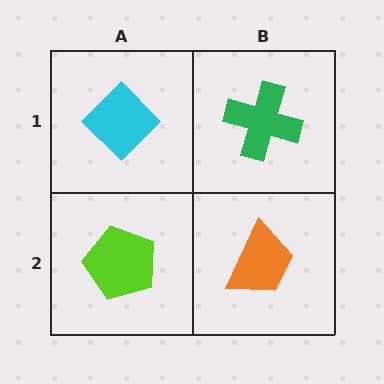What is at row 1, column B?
A green cross.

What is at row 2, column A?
A lime pentagon.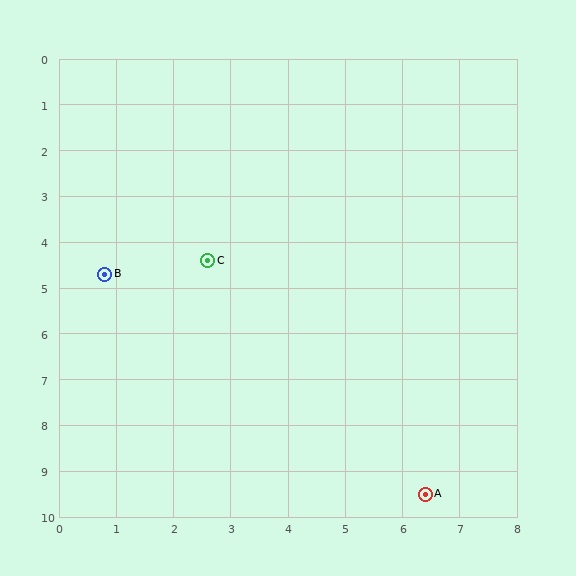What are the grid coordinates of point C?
Point C is at approximately (2.6, 4.4).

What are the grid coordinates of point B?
Point B is at approximately (0.8, 4.7).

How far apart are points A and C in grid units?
Points A and C are about 6.4 grid units apart.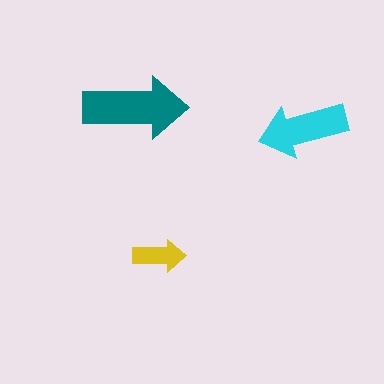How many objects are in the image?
There are 3 objects in the image.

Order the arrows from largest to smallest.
the teal one, the cyan one, the yellow one.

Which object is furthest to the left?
The teal arrow is leftmost.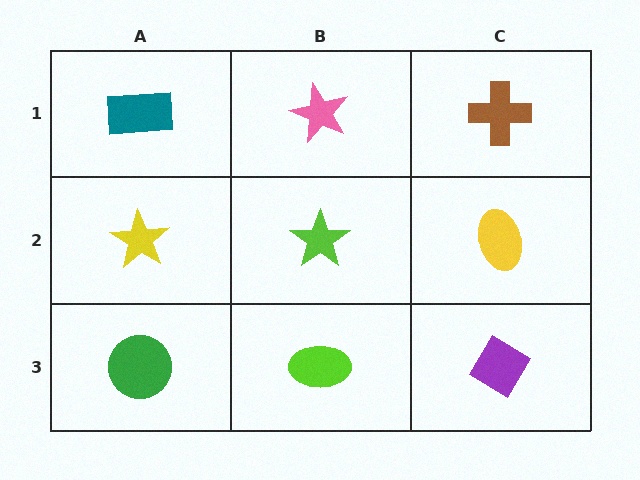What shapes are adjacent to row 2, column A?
A teal rectangle (row 1, column A), a green circle (row 3, column A), a lime star (row 2, column B).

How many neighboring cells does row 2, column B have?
4.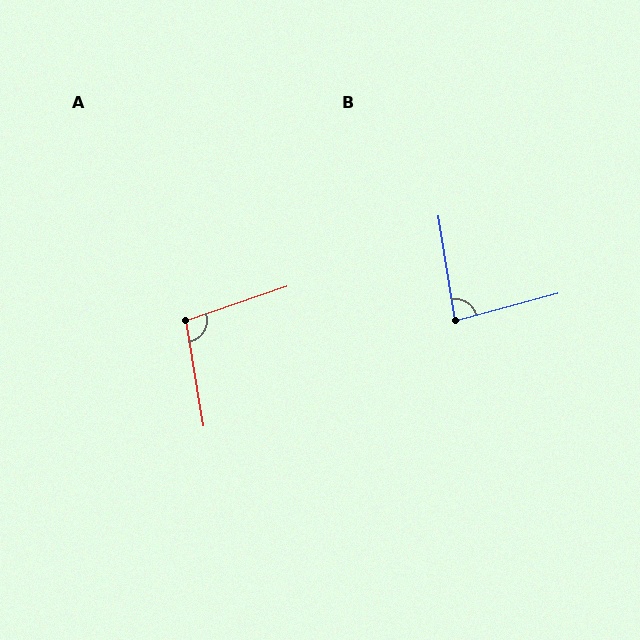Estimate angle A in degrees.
Approximately 99 degrees.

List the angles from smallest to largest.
B (84°), A (99°).